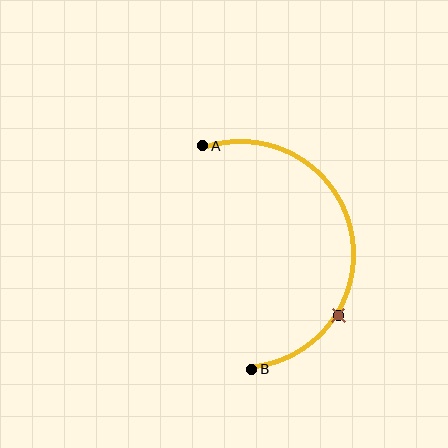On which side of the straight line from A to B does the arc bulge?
The arc bulges to the right of the straight line connecting A and B.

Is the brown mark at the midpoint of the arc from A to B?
No. The brown mark lies on the arc but is closer to endpoint B. The arc midpoint would be at the point on the curve equidistant along the arc from both A and B.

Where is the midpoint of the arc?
The arc midpoint is the point on the curve farthest from the straight line joining A and B. It sits to the right of that line.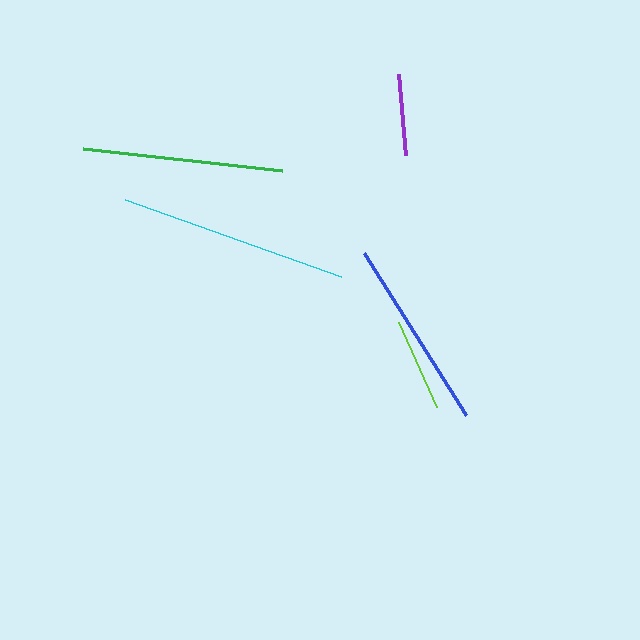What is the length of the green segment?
The green segment is approximately 200 pixels long.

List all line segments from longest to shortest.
From longest to shortest: cyan, green, blue, lime, purple.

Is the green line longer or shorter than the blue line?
The green line is longer than the blue line.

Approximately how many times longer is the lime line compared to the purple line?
The lime line is approximately 1.2 times the length of the purple line.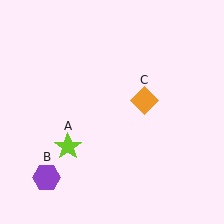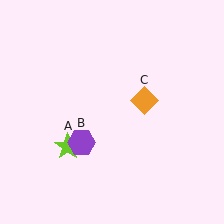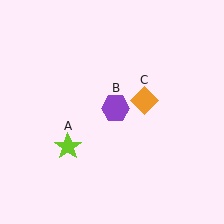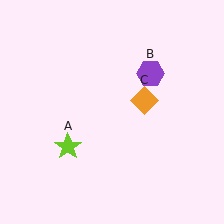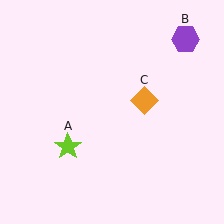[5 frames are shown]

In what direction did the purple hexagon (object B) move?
The purple hexagon (object B) moved up and to the right.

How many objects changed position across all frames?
1 object changed position: purple hexagon (object B).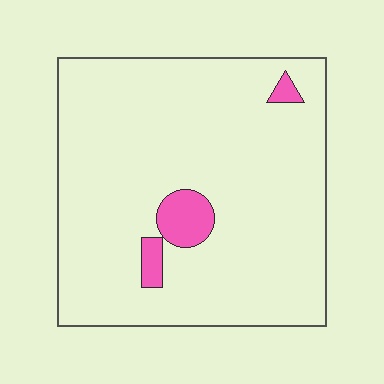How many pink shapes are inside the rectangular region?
3.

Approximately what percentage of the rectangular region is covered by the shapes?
Approximately 5%.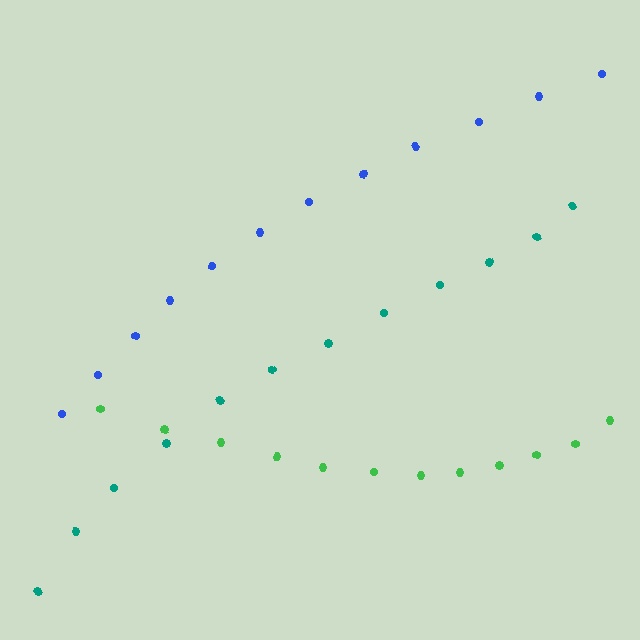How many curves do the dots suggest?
There are 3 distinct paths.